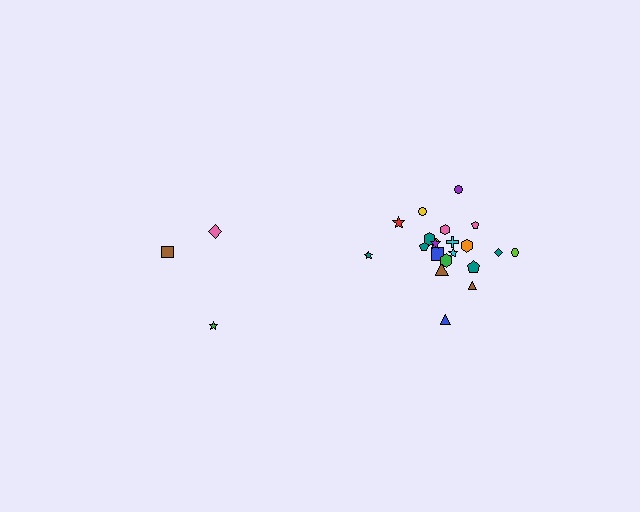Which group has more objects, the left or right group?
The right group.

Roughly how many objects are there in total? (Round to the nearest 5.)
Roughly 25 objects in total.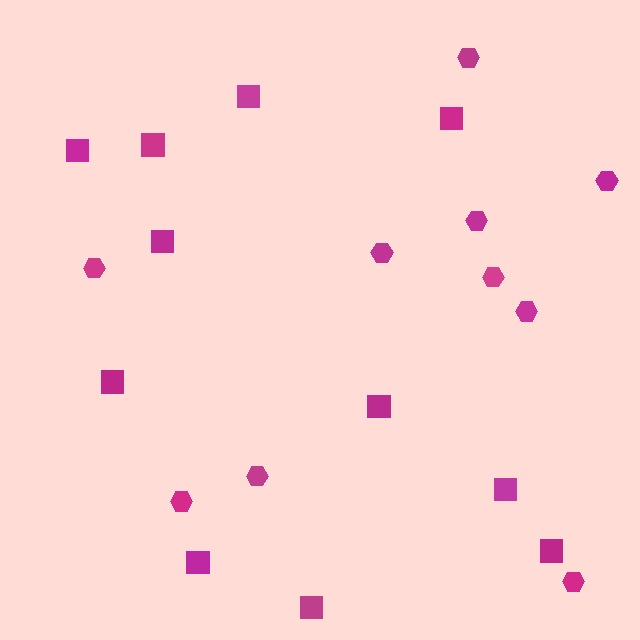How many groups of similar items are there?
There are 2 groups: one group of hexagons (10) and one group of squares (11).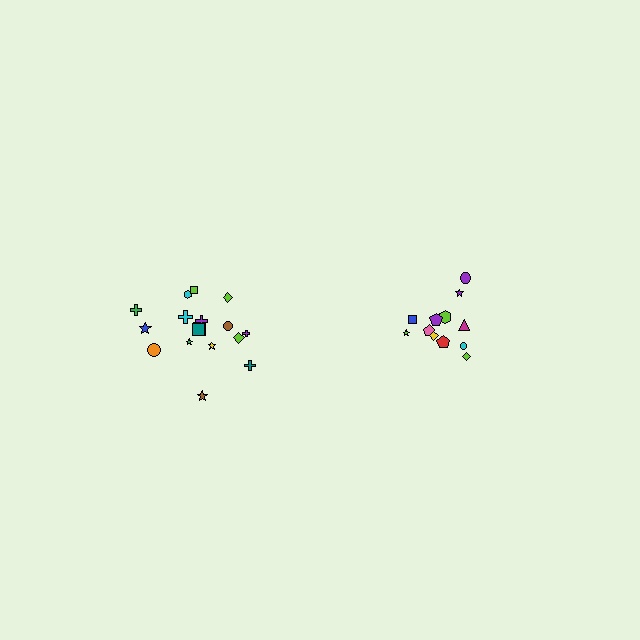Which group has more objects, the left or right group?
The left group.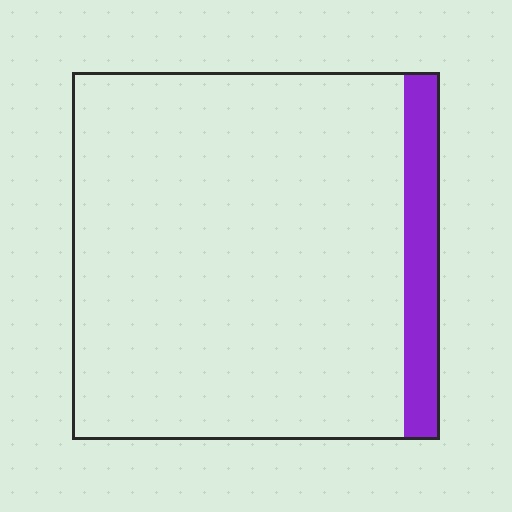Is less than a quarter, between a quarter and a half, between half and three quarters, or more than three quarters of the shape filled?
Less than a quarter.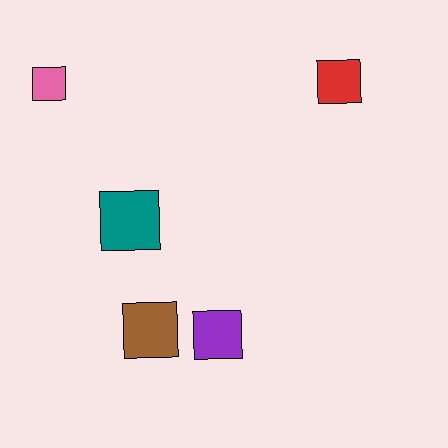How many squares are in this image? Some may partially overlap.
There are 5 squares.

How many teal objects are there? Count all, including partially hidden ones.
There is 1 teal object.